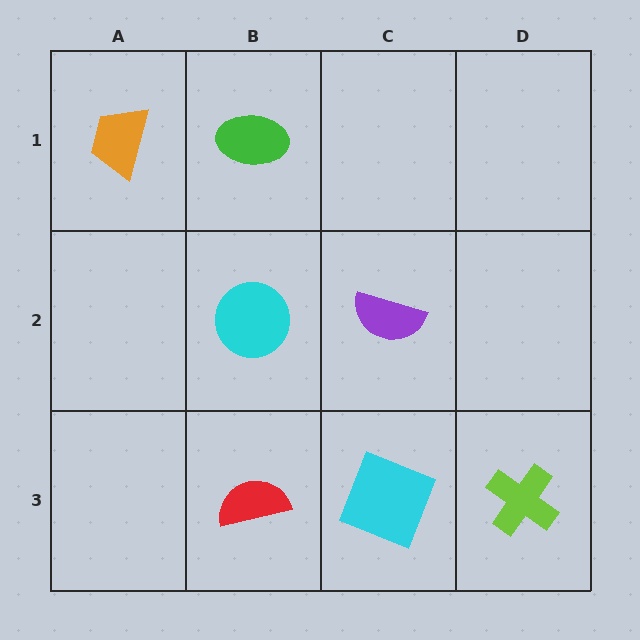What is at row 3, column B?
A red semicircle.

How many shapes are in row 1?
2 shapes.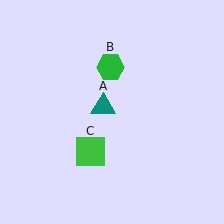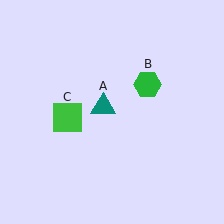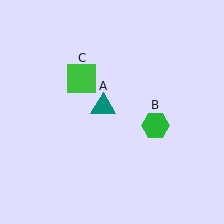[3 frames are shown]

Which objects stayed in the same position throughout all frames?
Teal triangle (object A) remained stationary.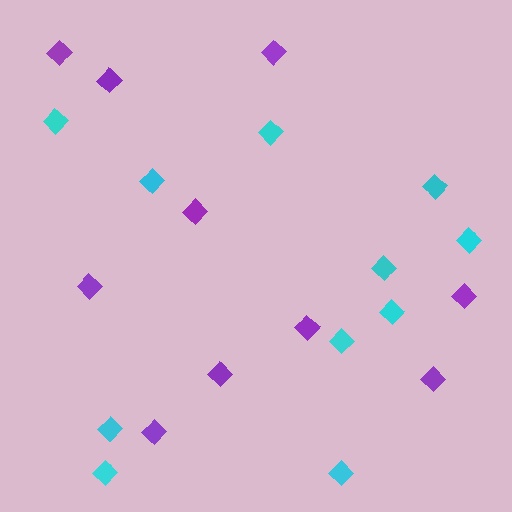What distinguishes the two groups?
There are 2 groups: one group of cyan diamonds (11) and one group of purple diamonds (10).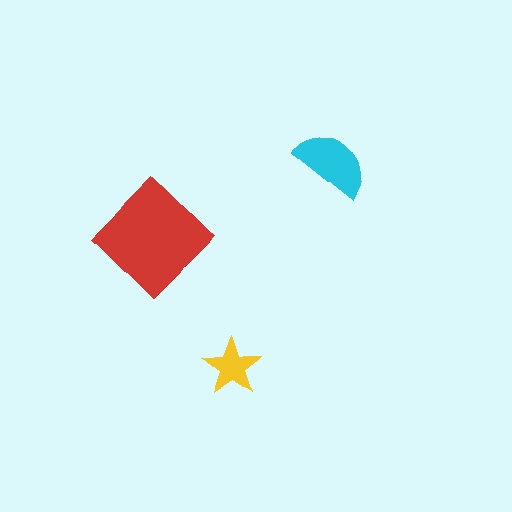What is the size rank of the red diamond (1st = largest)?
1st.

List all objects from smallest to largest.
The yellow star, the cyan semicircle, the red diamond.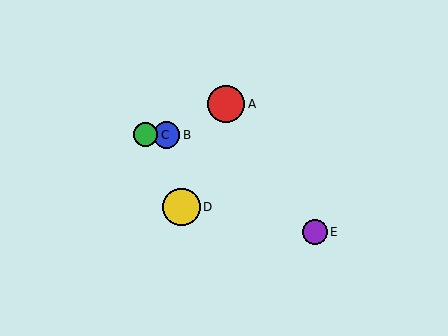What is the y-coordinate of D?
Object D is at y≈207.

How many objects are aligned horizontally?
2 objects (B, C) are aligned horizontally.